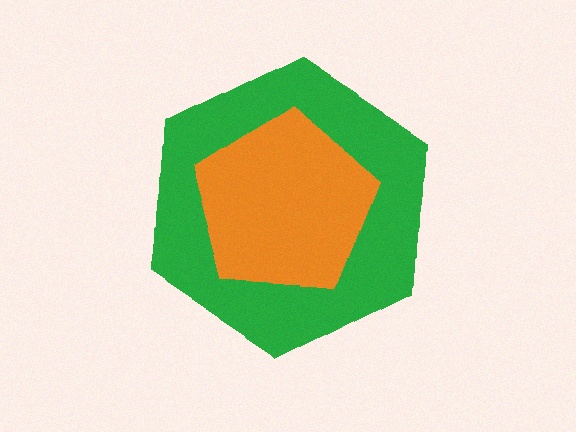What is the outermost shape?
The green hexagon.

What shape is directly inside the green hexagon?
The orange pentagon.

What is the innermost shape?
The orange pentagon.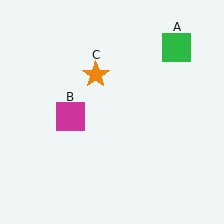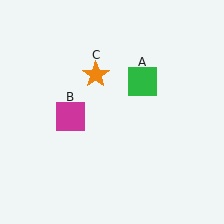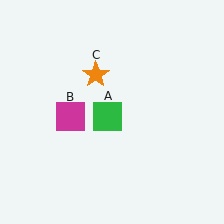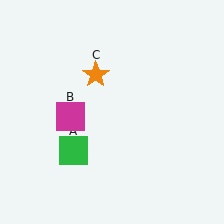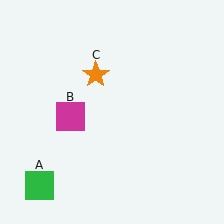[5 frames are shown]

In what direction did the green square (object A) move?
The green square (object A) moved down and to the left.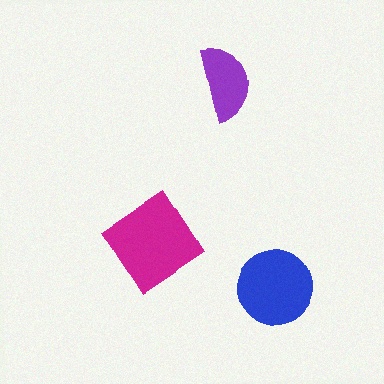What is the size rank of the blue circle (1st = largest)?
2nd.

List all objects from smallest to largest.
The purple semicircle, the blue circle, the magenta diamond.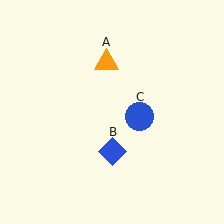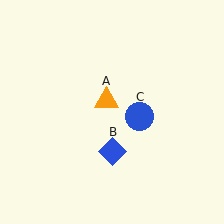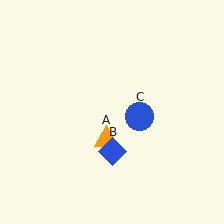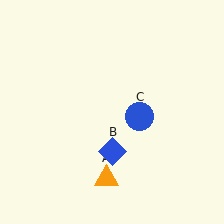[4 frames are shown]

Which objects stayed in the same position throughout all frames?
Blue diamond (object B) and blue circle (object C) remained stationary.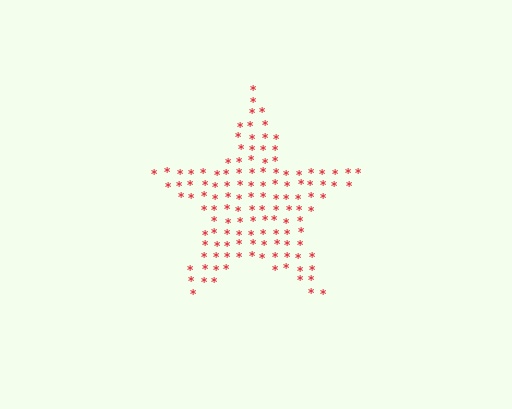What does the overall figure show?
The overall figure shows a star.